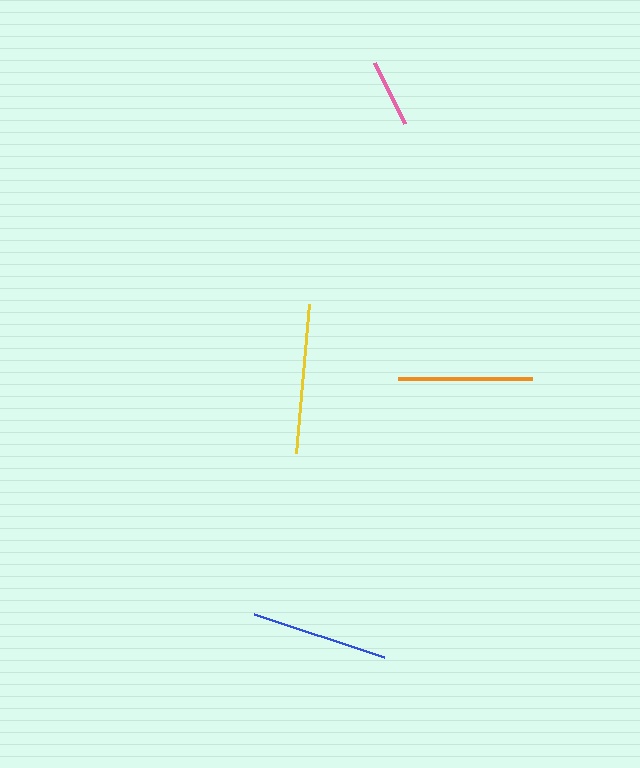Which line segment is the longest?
The yellow line is the longest at approximately 150 pixels.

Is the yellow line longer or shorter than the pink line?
The yellow line is longer than the pink line.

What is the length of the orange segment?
The orange segment is approximately 134 pixels long.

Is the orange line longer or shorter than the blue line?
The blue line is longer than the orange line.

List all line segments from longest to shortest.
From longest to shortest: yellow, blue, orange, pink.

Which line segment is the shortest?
The pink line is the shortest at approximately 68 pixels.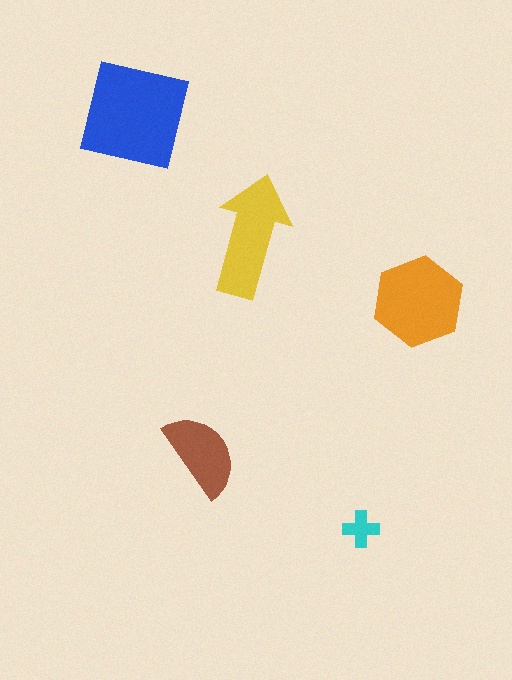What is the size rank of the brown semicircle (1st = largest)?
4th.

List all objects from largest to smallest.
The blue square, the orange hexagon, the yellow arrow, the brown semicircle, the cyan cross.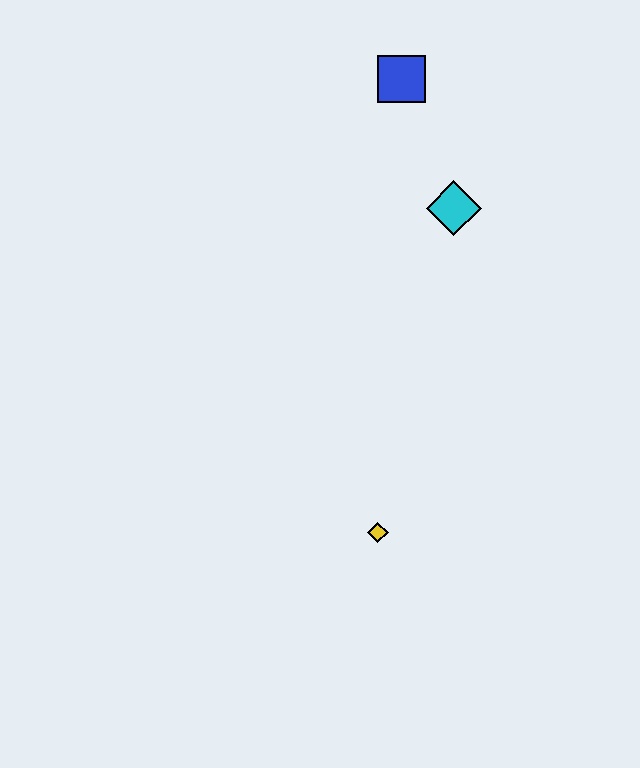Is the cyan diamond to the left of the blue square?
No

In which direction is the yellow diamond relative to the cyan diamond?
The yellow diamond is below the cyan diamond.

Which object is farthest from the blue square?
The yellow diamond is farthest from the blue square.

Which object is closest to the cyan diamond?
The blue square is closest to the cyan diamond.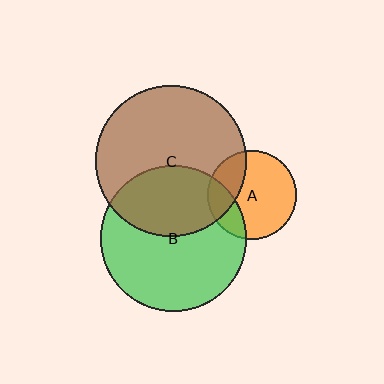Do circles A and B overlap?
Yes.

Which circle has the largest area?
Circle C (brown).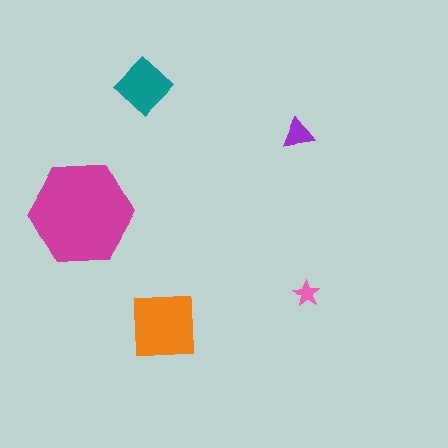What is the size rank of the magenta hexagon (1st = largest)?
1st.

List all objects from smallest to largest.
The pink star, the purple triangle, the teal diamond, the orange square, the magenta hexagon.